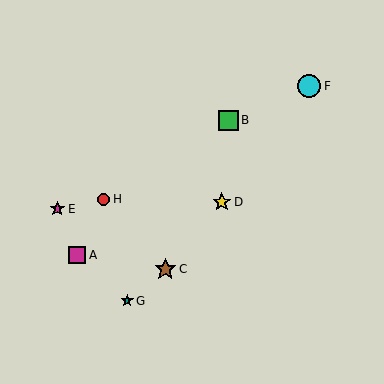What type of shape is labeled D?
Shape D is a yellow star.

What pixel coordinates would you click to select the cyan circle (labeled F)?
Click at (309, 86) to select the cyan circle F.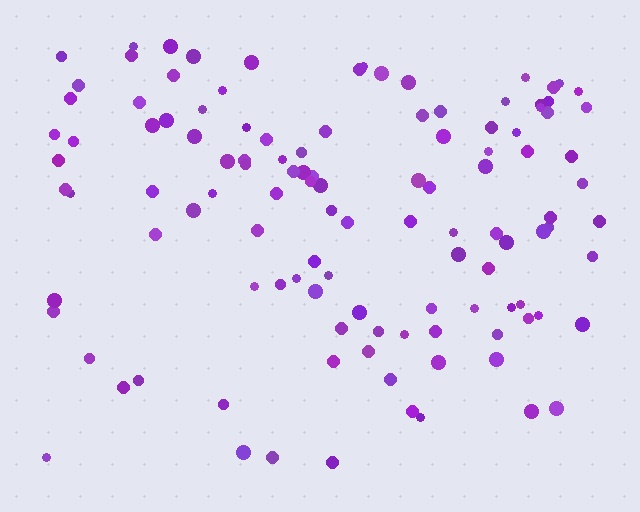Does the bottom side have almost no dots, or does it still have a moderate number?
Still a moderate number, just noticeably fewer than the top.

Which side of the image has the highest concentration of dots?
The top.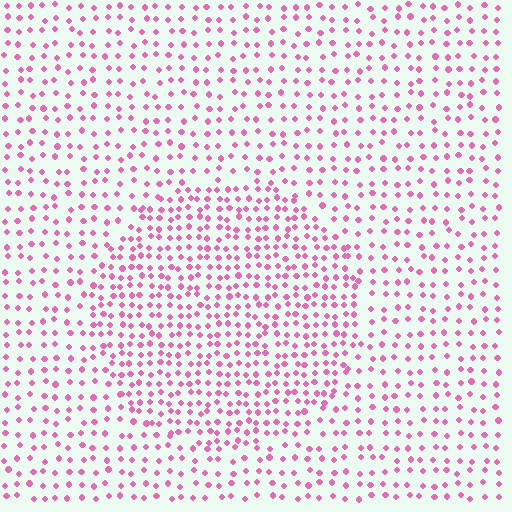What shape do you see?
I see a circle.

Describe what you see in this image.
The image contains small pink elements arranged at two different densities. A circle-shaped region is visible where the elements are more densely packed than the surrounding area.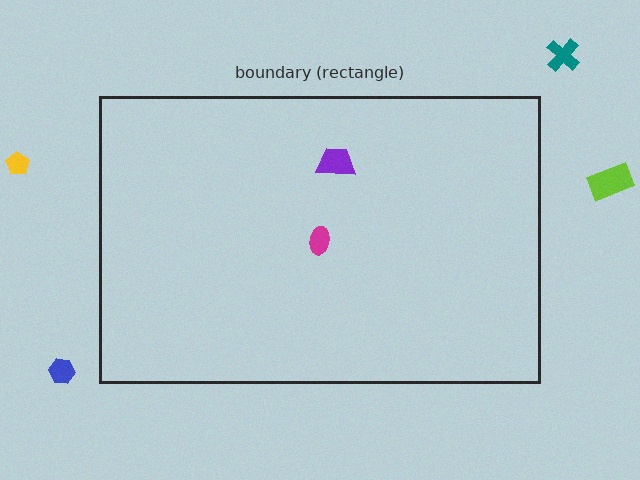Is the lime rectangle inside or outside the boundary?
Outside.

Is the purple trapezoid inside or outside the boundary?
Inside.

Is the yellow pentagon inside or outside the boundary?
Outside.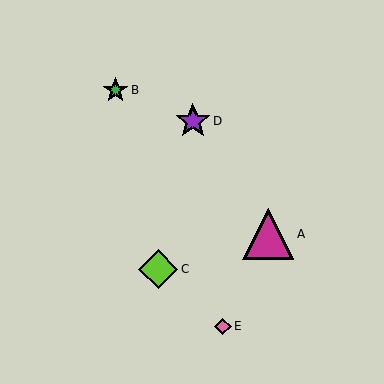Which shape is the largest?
The magenta triangle (labeled A) is the largest.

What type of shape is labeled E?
Shape E is a pink diamond.